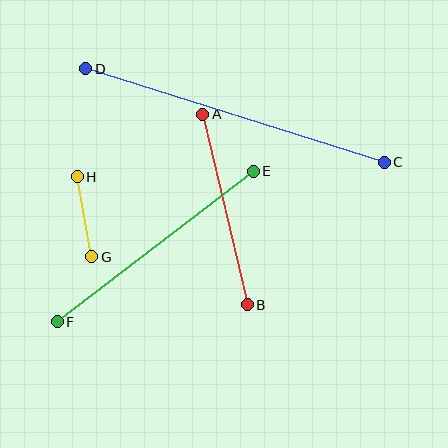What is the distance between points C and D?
The distance is approximately 313 pixels.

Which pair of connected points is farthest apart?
Points C and D are farthest apart.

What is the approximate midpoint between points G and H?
The midpoint is at approximately (85, 217) pixels.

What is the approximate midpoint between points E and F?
The midpoint is at approximately (155, 246) pixels.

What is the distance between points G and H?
The distance is approximately 81 pixels.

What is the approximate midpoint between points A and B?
The midpoint is at approximately (225, 210) pixels.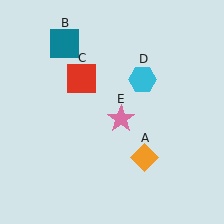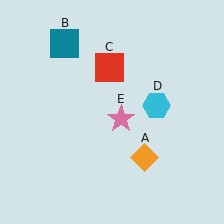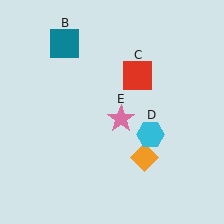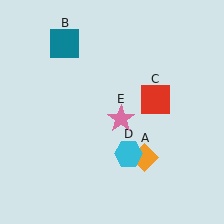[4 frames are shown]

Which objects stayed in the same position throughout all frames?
Orange diamond (object A) and teal square (object B) and pink star (object E) remained stationary.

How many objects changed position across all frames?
2 objects changed position: red square (object C), cyan hexagon (object D).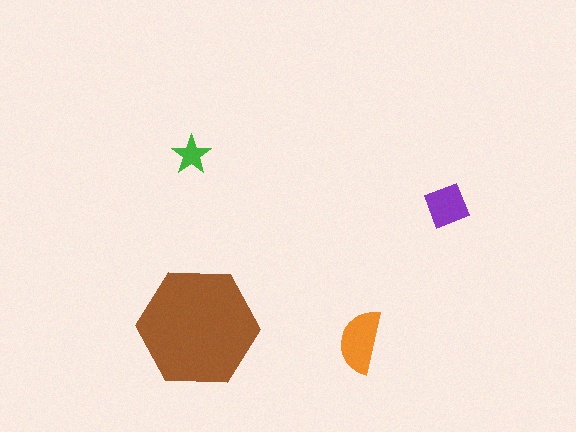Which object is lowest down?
The orange semicircle is bottommost.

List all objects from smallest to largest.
The green star, the purple diamond, the orange semicircle, the brown hexagon.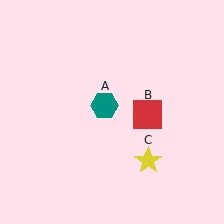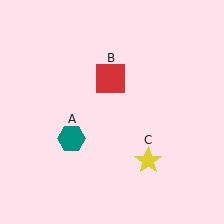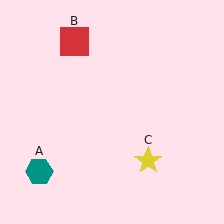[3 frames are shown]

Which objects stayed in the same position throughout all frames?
Yellow star (object C) remained stationary.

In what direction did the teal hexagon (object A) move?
The teal hexagon (object A) moved down and to the left.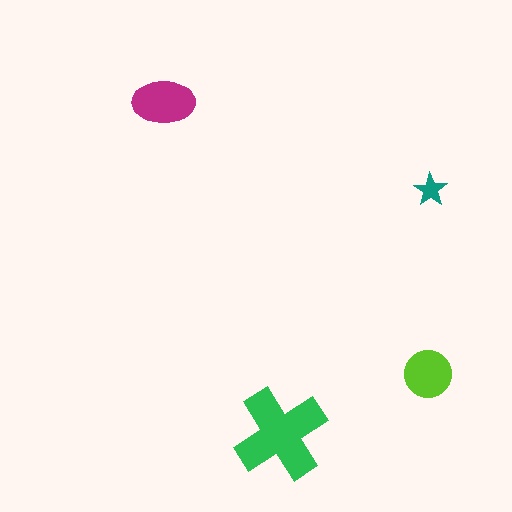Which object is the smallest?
The teal star.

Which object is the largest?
The green cross.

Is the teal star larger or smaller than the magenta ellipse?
Smaller.